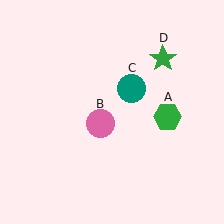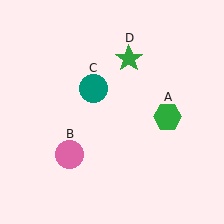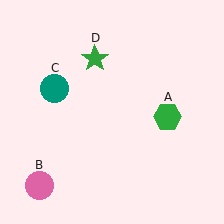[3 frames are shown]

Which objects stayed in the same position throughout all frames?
Green hexagon (object A) remained stationary.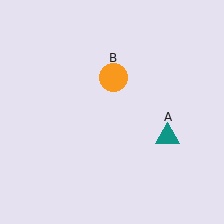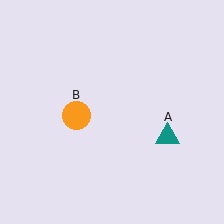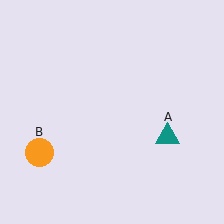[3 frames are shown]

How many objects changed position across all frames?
1 object changed position: orange circle (object B).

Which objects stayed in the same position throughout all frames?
Teal triangle (object A) remained stationary.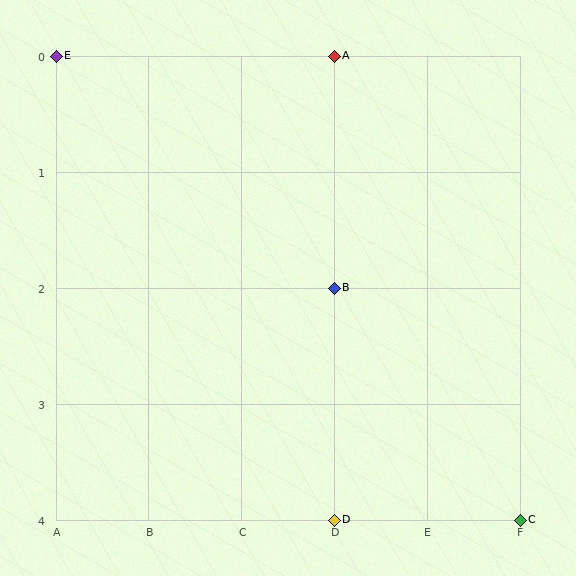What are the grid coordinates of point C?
Point C is at grid coordinates (F, 4).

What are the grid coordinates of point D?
Point D is at grid coordinates (D, 4).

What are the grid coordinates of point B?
Point B is at grid coordinates (D, 2).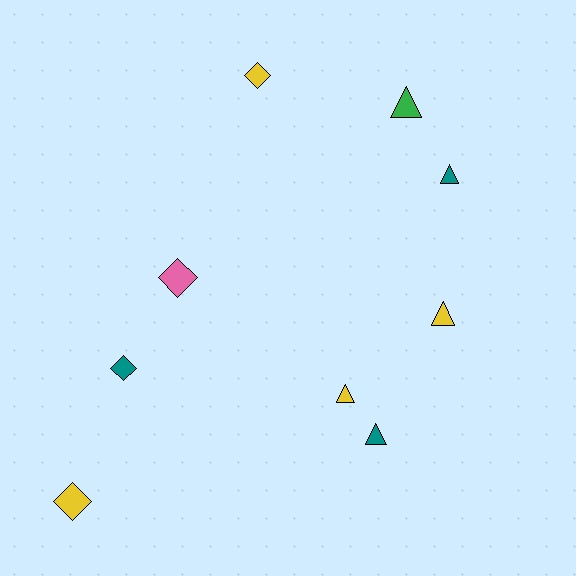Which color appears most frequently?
Yellow, with 4 objects.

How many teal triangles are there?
There are 2 teal triangles.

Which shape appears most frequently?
Triangle, with 5 objects.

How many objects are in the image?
There are 9 objects.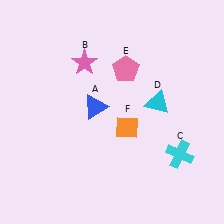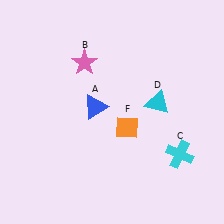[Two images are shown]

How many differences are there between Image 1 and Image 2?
There is 1 difference between the two images.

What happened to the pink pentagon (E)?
The pink pentagon (E) was removed in Image 2. It was in the top-right area of Image 1.